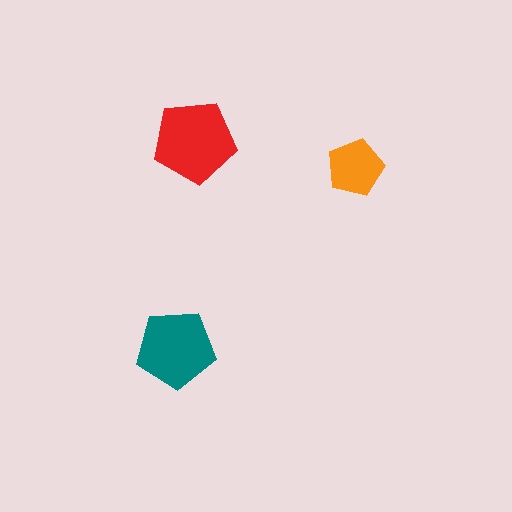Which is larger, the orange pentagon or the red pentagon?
The red one.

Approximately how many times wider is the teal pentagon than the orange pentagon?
About 1.5 times wider.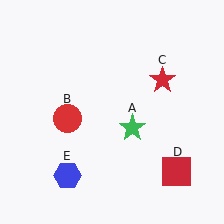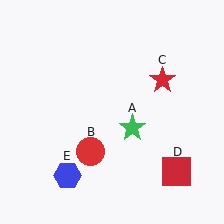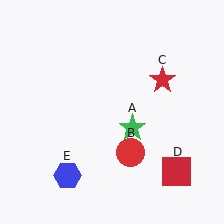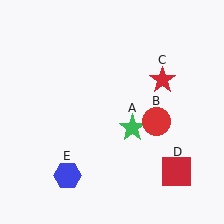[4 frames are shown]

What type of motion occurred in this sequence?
The red circle (object B) rotated counterclockwise around the center of the scene.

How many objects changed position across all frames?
1 object changed position: red circle (object B).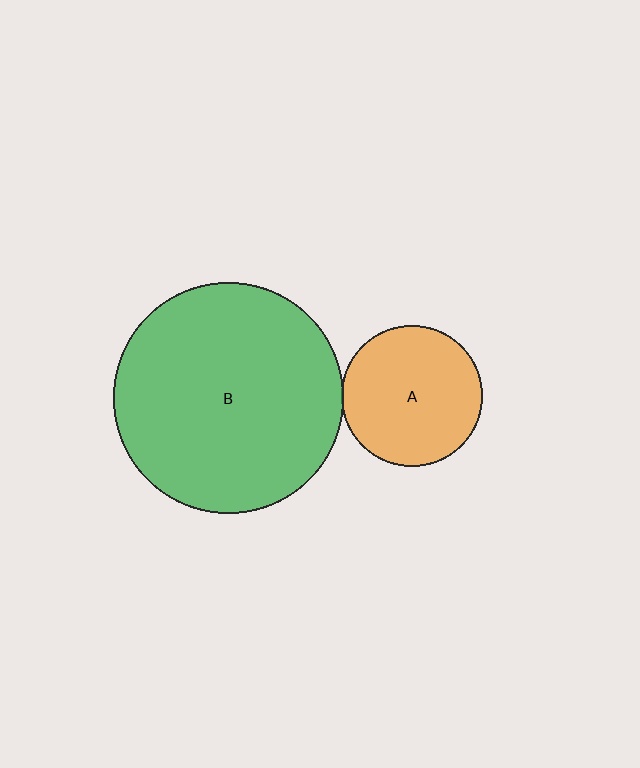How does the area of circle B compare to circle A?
Approximately 2.6 times.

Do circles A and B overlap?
Yes.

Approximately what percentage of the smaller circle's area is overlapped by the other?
Approximately 5%.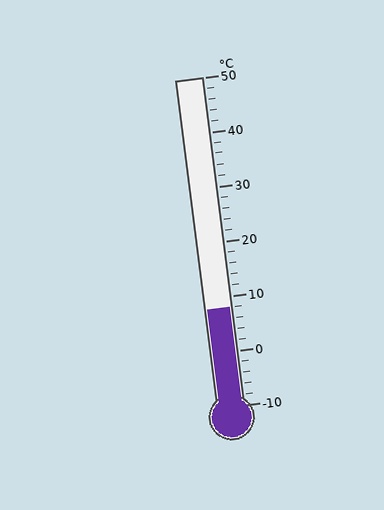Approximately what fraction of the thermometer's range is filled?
The thermometer is filled to approximately 30% of its range.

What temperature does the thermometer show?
The thermometer shows approximately 8°C.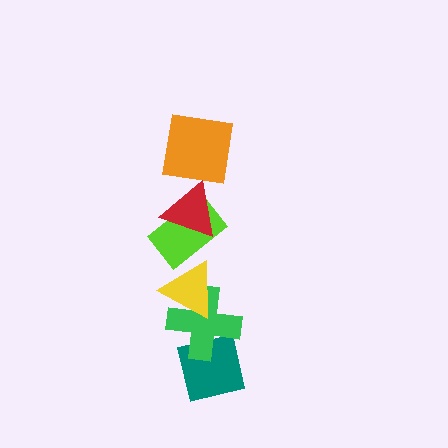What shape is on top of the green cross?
The yellow triangle is on top of the green cross.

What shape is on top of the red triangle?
The orange square is on top of the red triangle.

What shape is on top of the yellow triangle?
The lime rectangle is on top of the yellow triangle.